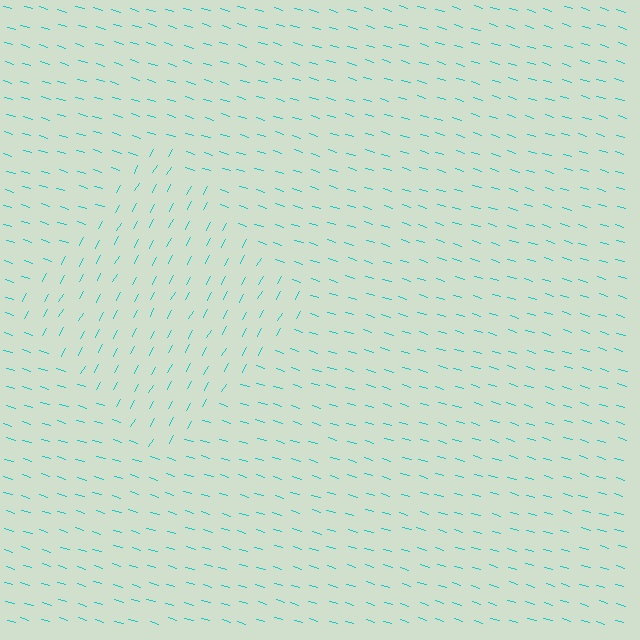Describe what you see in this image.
The image is filled with small cyan line segments. A diamond region in the image has lines oriented differently from the surrounding lines, creating a visible texture boundary.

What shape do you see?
I see a diamond.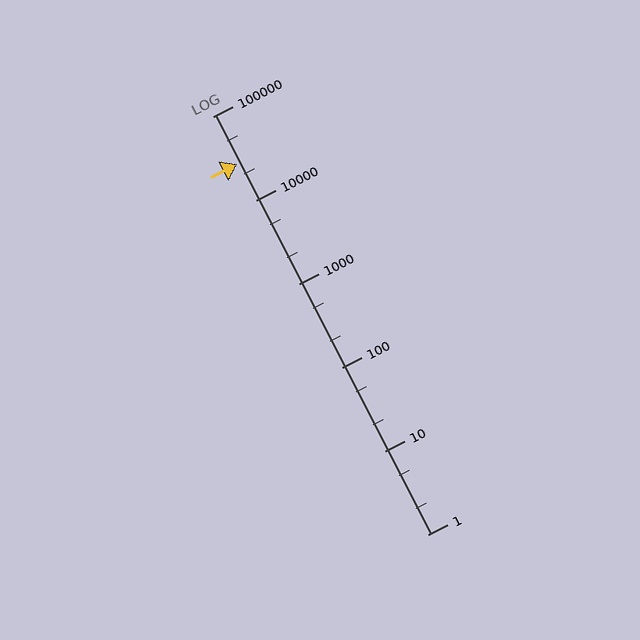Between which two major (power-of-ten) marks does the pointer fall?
The pointer is between 10000 and 100000.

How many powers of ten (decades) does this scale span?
The scale spans 5 decades, from 1 to 100000.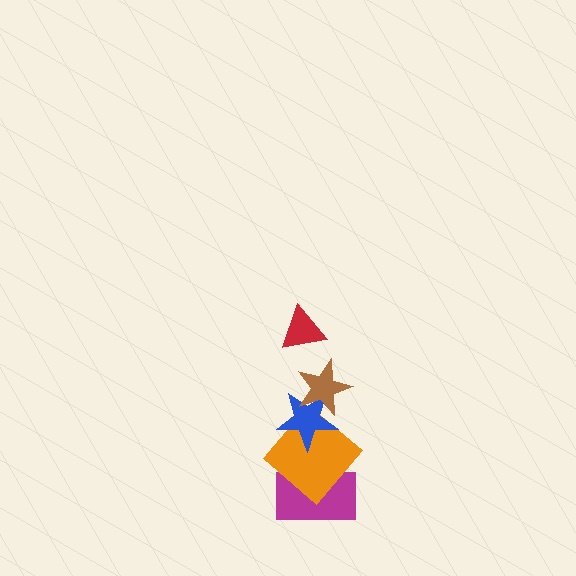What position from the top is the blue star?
The blue star is 3rd from the top.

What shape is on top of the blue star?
The brown star is on top of the blue star.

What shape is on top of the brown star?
The red triangle is on top of the brown star.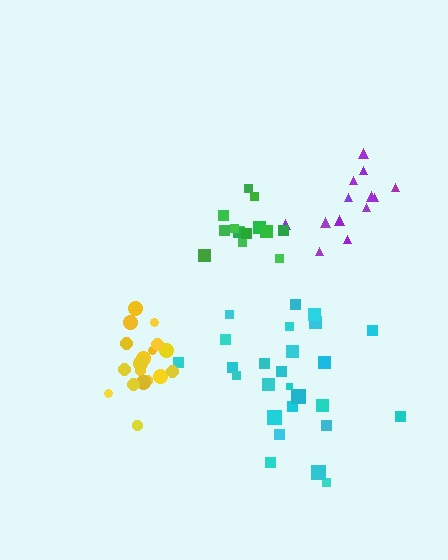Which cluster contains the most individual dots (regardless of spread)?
Cyan (26).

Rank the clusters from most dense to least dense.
green, yellow, purple, cyan.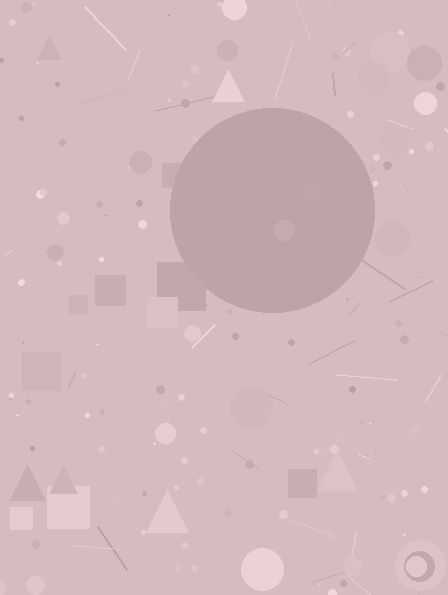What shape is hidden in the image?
A circle is hidden in the image.